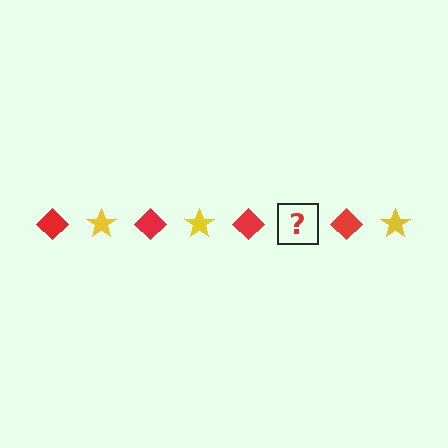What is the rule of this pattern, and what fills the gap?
The rule is that the pattern alternates between red diamond and yellow star. The gap should be filled with a yellow star.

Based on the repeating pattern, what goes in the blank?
The blank should be a yellow star.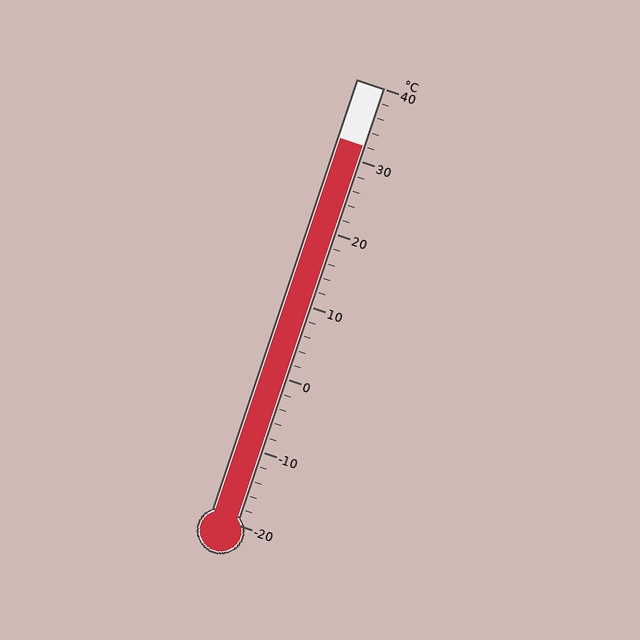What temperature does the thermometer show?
The thermometer shows approximately 32°C.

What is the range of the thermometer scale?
The thermometer scale ranges from -20°C to 40°C.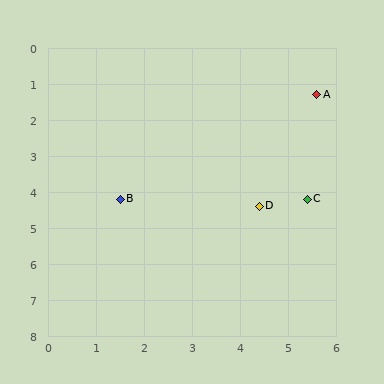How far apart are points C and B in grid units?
Points C and B are about 3.9 grid units apart.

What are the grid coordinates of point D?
Point D is at approximately (4.4, 4.4).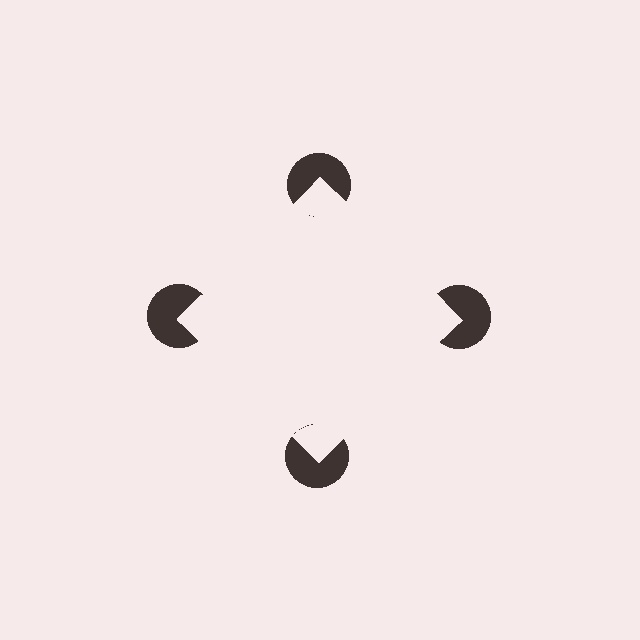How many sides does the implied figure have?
4 sides.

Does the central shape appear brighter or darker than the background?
It typically appears slightly brighter than the background, even though no actual brightness change is drawn.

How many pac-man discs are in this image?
There are 4 — one at each vertex of the illusory square.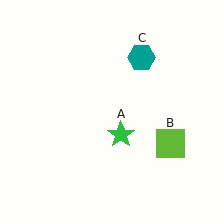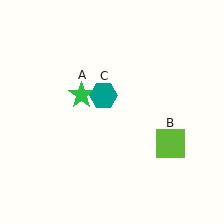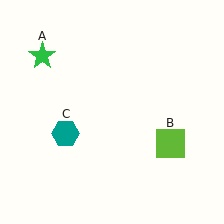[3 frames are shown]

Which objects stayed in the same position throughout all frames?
Lime square (object B) remained stationary.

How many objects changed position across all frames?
2 objects changed position: green star (object A), teal hexagon (object C).